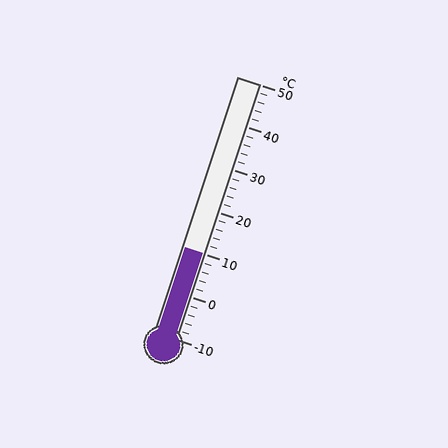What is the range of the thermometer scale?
The thermometer scale ranges from -10°C to 50°C.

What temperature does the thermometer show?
The thermometer shows approximately 10°C.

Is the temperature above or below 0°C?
The temperature is above 0°C.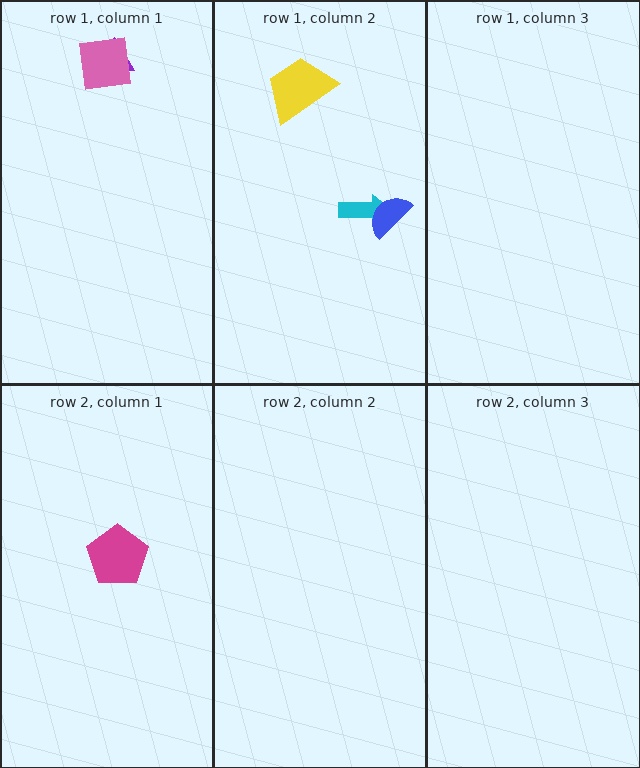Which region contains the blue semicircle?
The row 1, column 2 region.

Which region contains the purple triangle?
The row 1, column 1 region.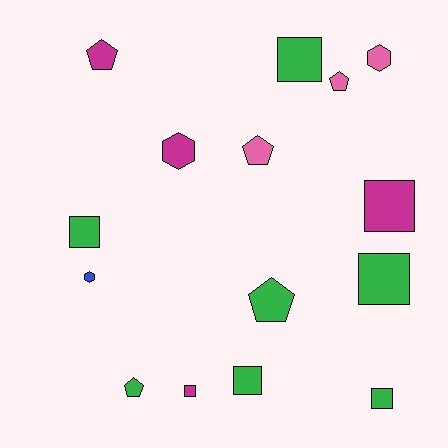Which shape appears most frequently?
Square, with 7 objects.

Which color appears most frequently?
Green, with 7 objects.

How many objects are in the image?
There are 15 objects.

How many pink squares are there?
There are no pink squares.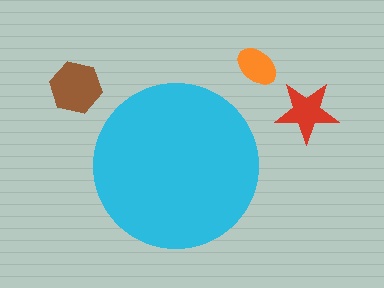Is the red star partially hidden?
No, the red star is fully visible.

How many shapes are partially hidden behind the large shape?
0 shapes are partially hidden.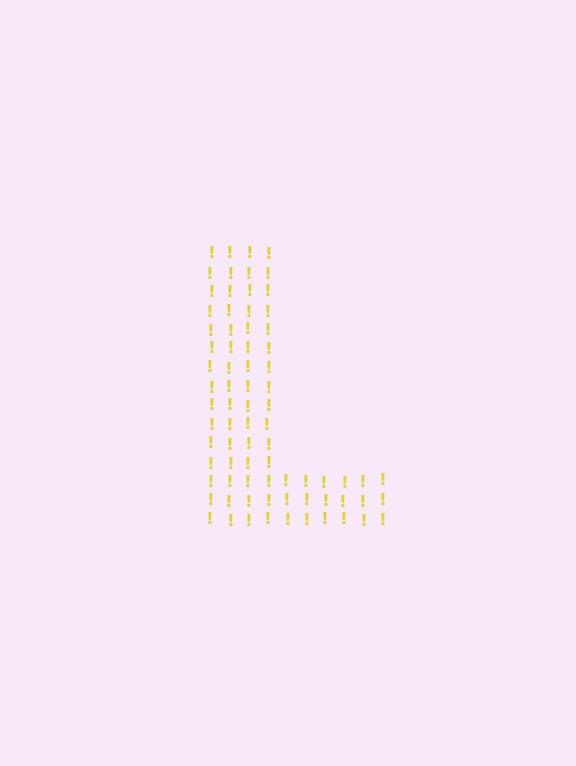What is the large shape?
The large shape is the letter L.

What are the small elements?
The small elements are exclamation marks.